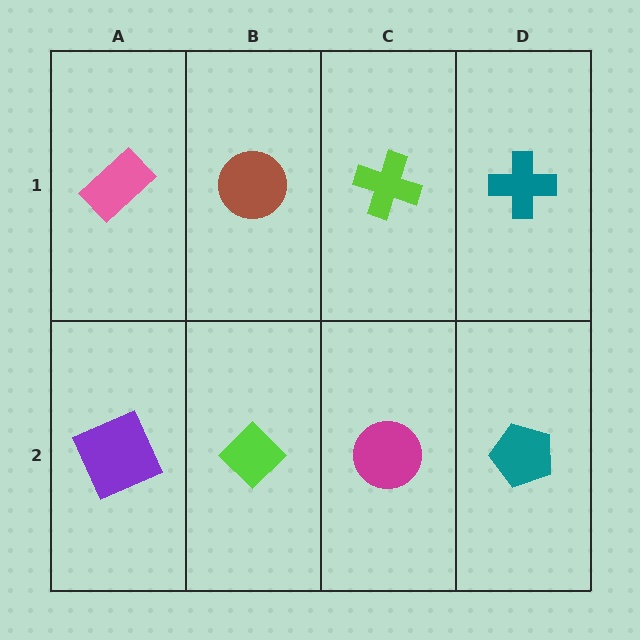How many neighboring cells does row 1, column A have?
2.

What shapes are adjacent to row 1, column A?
A purple square (row 2, column A), a brown circle (row 1, column B).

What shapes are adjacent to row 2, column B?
A brown circle (row 1, column B), a purple square (row 2, column A), a magenta circle (row 2, column C).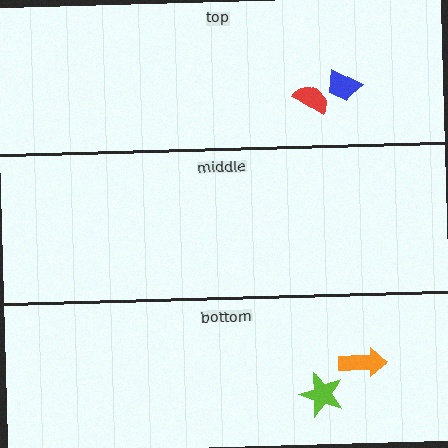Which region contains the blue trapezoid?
The top region.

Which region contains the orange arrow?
The bottom region.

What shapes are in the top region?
The blue trapezoid, the red semicircle.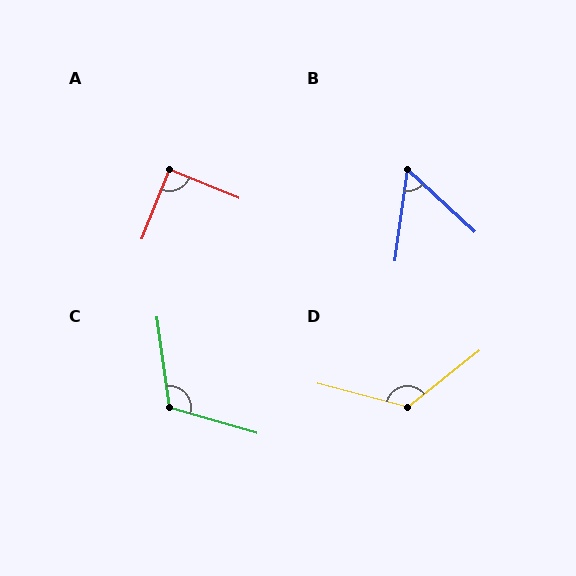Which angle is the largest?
D, at approximately 127 degrees.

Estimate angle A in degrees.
Approximately 89 degrees.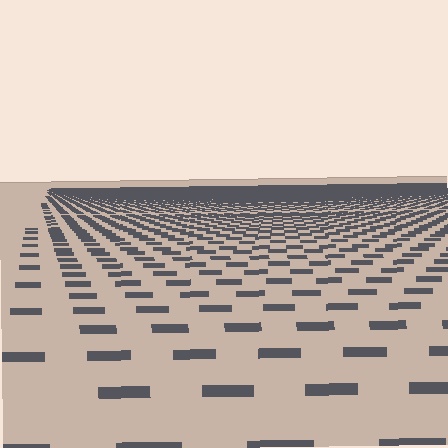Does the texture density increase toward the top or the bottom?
Density increases toward the top.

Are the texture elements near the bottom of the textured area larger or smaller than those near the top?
Larger. Near the bottom, elements are closer to the viewer and appear at a bigger on-screen size.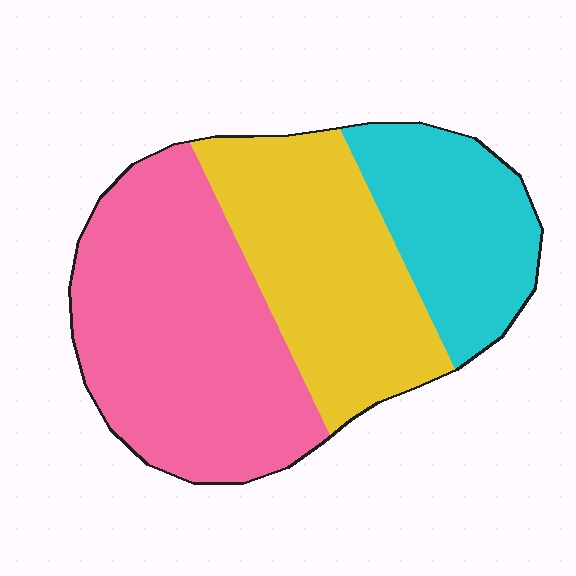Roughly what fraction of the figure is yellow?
Yellow takes up between a sixth and a third of the figure.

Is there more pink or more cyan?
Pink.